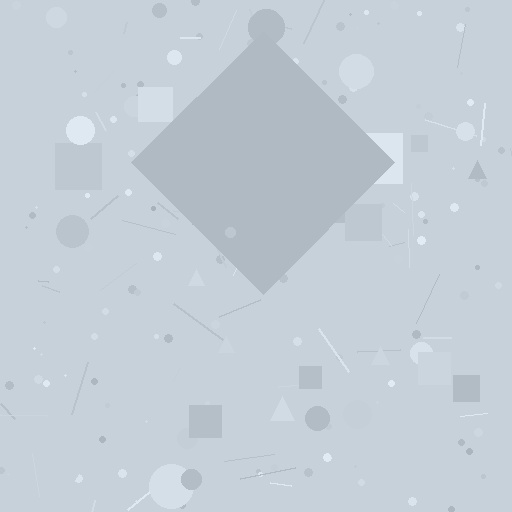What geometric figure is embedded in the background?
A diamond is embedded in the background.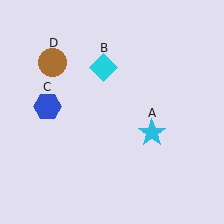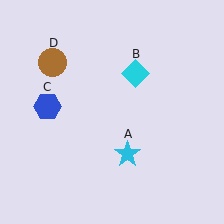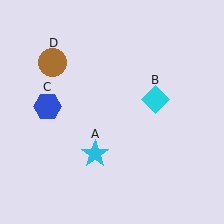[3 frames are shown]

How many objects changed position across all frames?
2 objects changed position: cyan star (object A), cyan diamond (object B).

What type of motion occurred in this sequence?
The cyan star (object A), cyan diamond (object B) rotated clockwise around the center of the scene.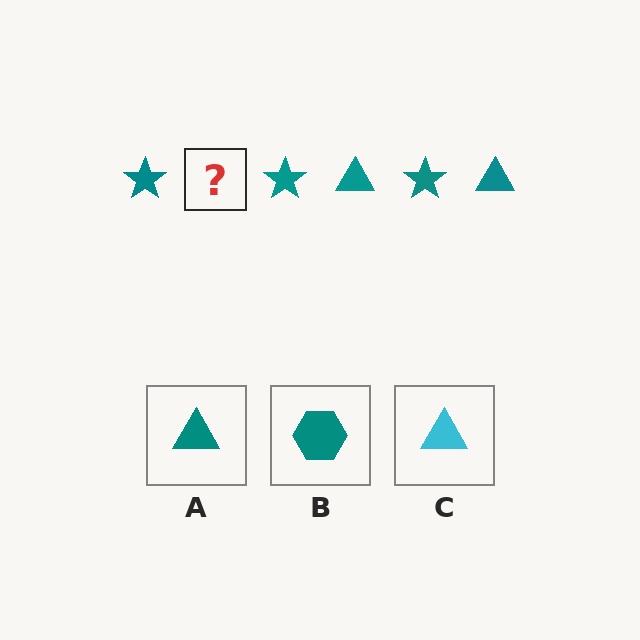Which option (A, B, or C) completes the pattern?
A.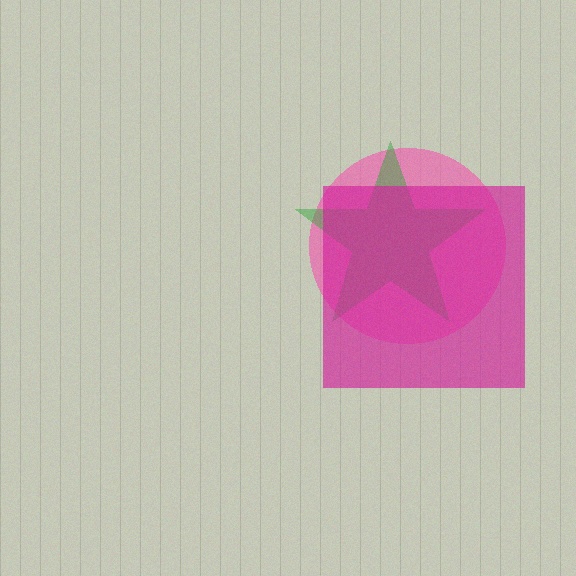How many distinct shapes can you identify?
There are 3 distinct shapes: a pink circle, a green star, a magenta square.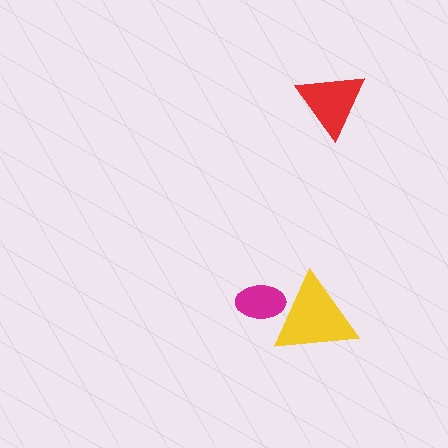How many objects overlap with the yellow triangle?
1 object overlaps with the yellow triangle.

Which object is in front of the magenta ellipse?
The yellow triangle is in front of the magenta ellipse.